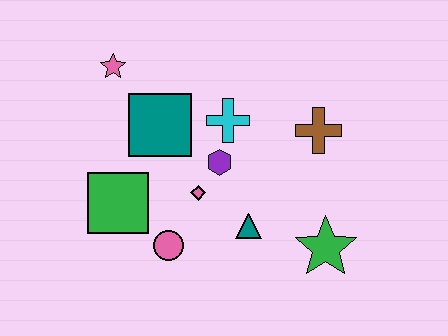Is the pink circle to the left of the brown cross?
Yes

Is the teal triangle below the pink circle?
No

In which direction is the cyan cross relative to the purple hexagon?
The cyan cross is above the purple hexagon.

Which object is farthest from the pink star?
The green star is farthest from the pink star.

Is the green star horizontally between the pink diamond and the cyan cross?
No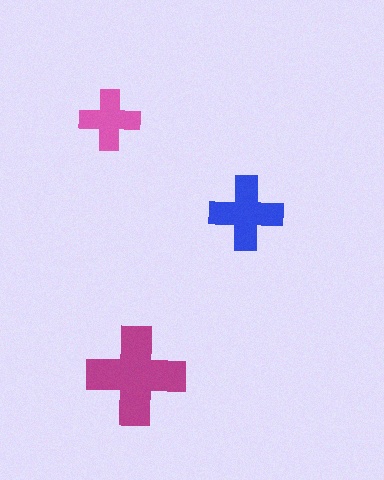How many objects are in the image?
There are 3 objects in the image.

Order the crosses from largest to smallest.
the magenta one, the blue one, the pink one.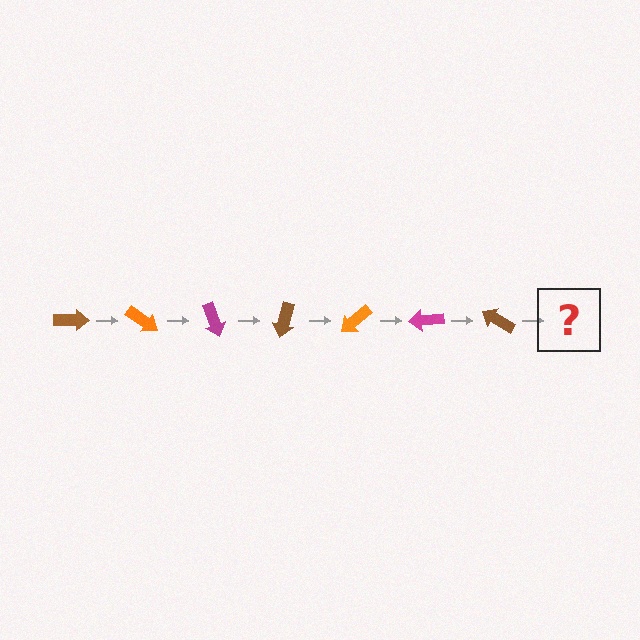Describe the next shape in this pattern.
It should be an orange arrow, rotated 245 degrees from the start.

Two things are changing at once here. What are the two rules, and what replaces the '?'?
The two rules are that it rotates 35 degrees each step and the color cycles through brown, orange, and magenta. The '?' should be an orange arrow, rotated 245 degrees from the start.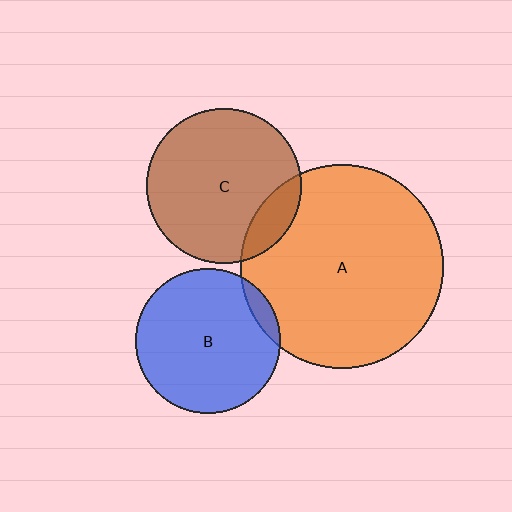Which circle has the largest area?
Circle A (orange).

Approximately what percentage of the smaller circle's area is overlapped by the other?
Approximately 15%.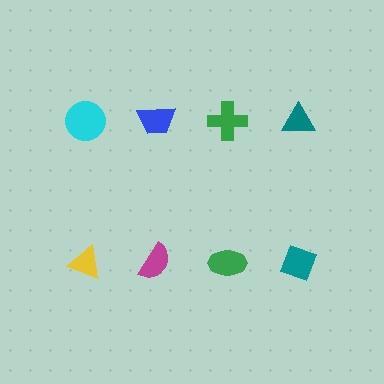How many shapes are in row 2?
4 shapes.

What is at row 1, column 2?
A blue trapezoid.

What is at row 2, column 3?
A green ellipse.